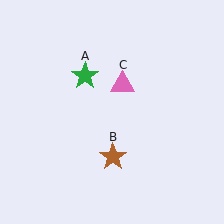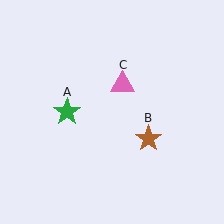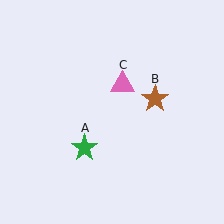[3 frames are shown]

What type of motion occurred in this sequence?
The green star (object A), brown star (object B) rotated counterclockwise around the center of the scene.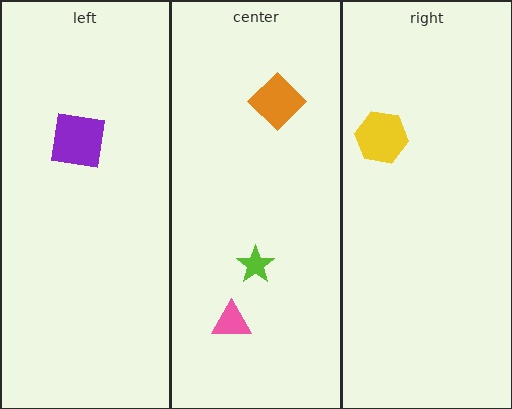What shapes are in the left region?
The purple square.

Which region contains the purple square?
The left region.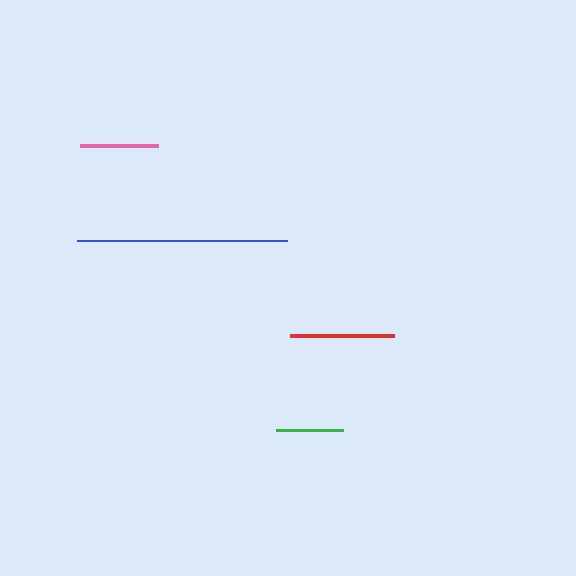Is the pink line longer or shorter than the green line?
The pink line is longer than the green line.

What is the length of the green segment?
The green segment is approximately 67 pixels long.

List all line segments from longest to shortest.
From longest to shortest: blue, red, pink, green.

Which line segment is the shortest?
The green line is the shortest at approximately 67 pixels.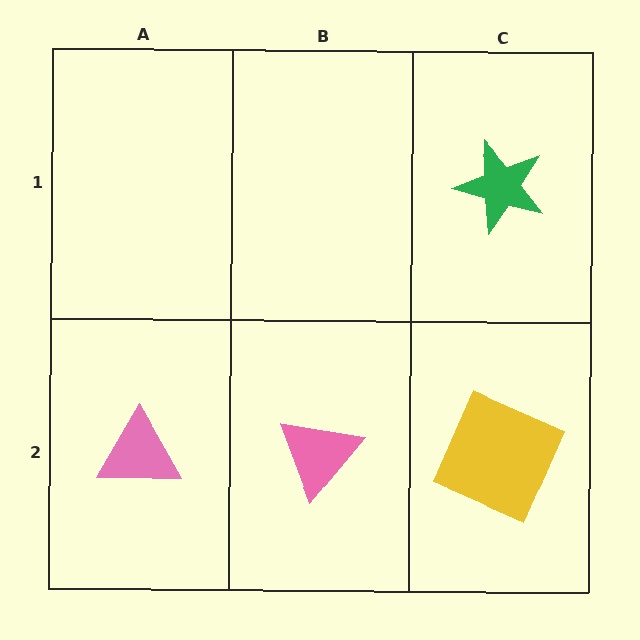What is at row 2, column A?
A pink triangle.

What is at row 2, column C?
A yellow square.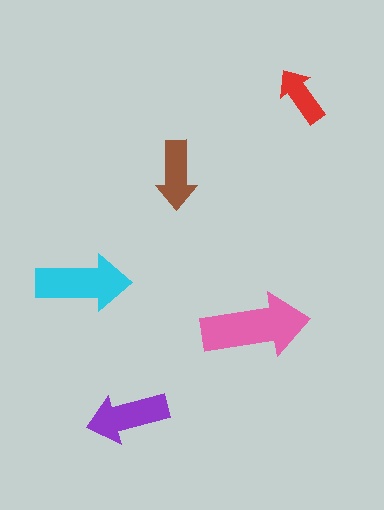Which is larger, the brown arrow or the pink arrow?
The pink one.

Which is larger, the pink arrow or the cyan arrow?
The pink one.